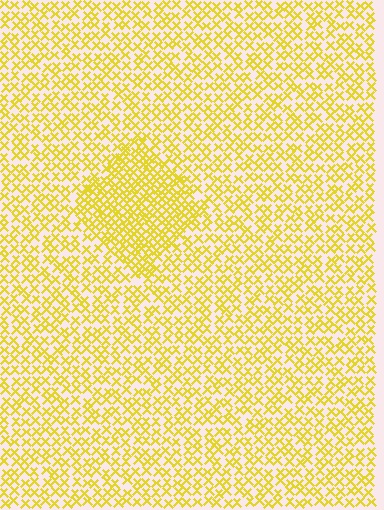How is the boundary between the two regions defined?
The boundary is defined by a change in element density (approximately 1.7x ratio). All elements are the same color, size, and shape.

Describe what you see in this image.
The image contains small yellow elements arranged at two different densities. A diamond-shaped region is visible where the elements are more densely packed than the surrounding area.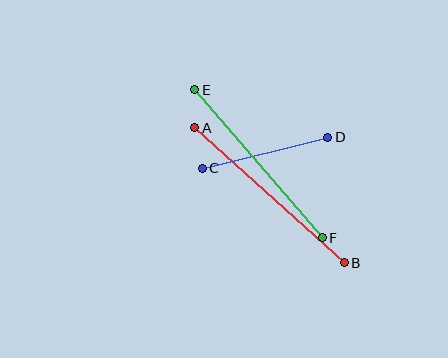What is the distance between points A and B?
The distance is approximately 202 pixels.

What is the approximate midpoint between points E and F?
The midpoint is at approximately (259, 164) pixels.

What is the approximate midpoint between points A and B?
The midpoint is at approximately (270, 195) pixels.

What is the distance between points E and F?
The distance is approximately 195 pixels.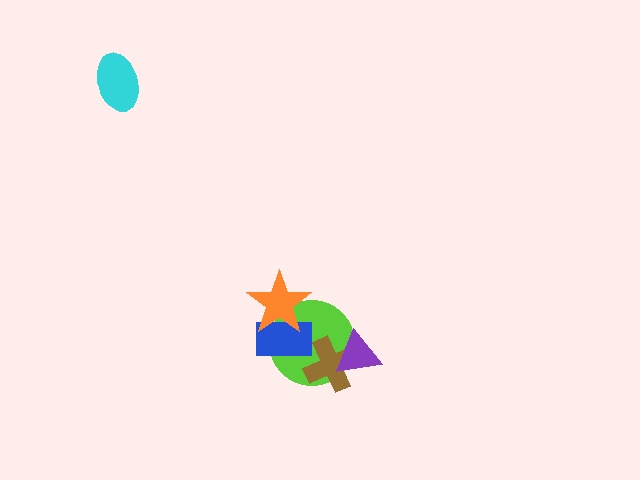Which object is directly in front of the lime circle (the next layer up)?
The brown cross is directly in front of the lime circle.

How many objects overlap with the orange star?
2 objects overlap with the orange star.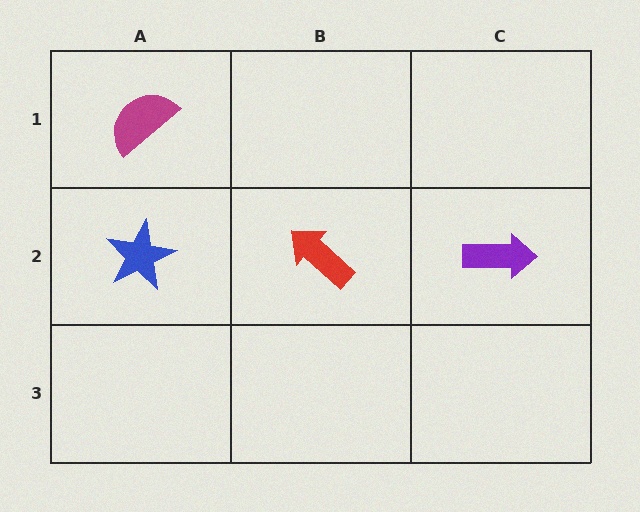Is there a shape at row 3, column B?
No, that cell is empty.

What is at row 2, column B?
A red arrow.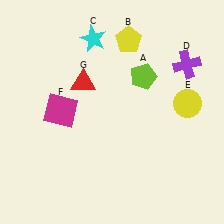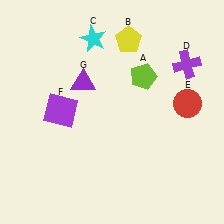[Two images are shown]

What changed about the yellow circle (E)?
In Image 1, E is yellow. In Image 2, it changed to red.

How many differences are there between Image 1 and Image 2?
There are 3 differences between the two images.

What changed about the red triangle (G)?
In Image 1, G is red. In Image 2, it changed to purple.